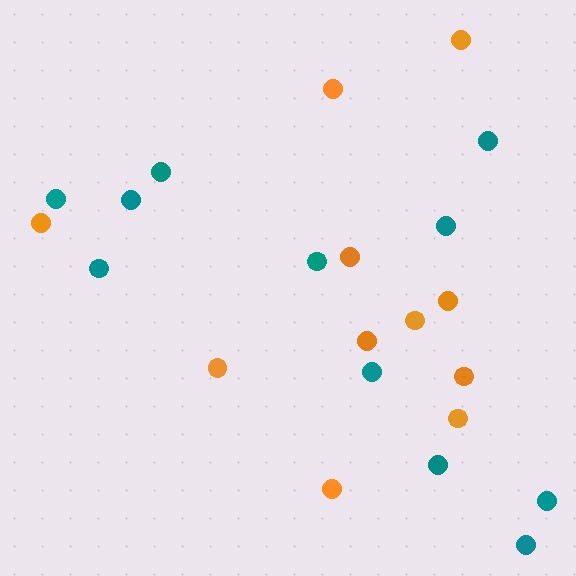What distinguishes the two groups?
There are 2 groups: one group of orange circles (11) and one group of teal circles (11).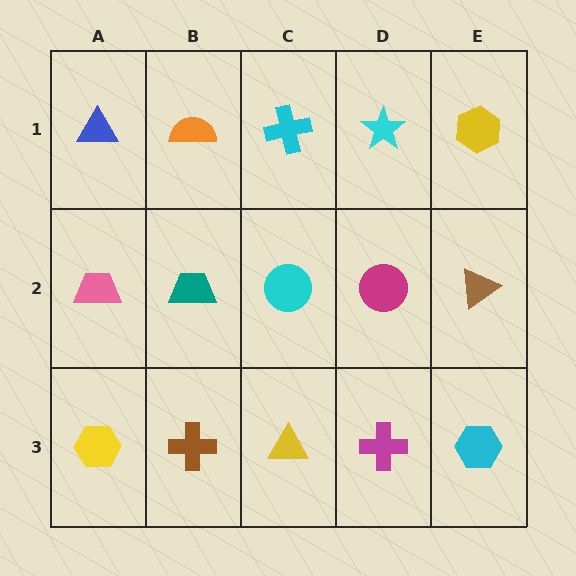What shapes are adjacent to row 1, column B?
A teal trapezoid (row 2, column B), a blue triangle (row 1, column A), a cyan cross (row 1, column C).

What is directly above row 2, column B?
An orange semicircle.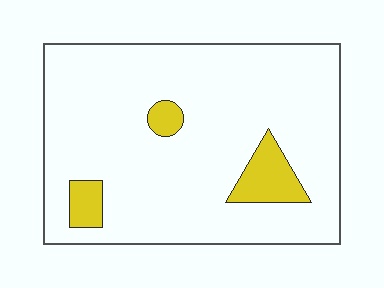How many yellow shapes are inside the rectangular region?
3.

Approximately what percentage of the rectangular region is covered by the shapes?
Approximately 10%.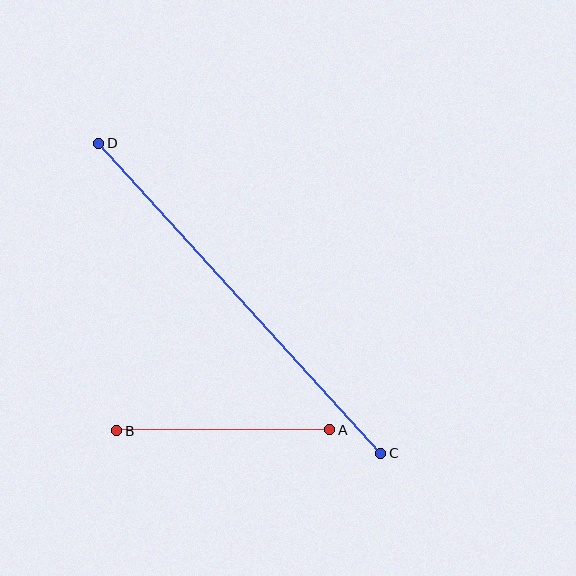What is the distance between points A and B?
The distance is approximately 213 pixels.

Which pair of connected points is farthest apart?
Points C and D are farthest apart.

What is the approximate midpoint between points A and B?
The midpoint is at approximately (223, 430) pixels.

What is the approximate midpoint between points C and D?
The midpoint is at approximately (240, 298) pixels.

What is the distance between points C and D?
The distance is approximately 419 pixels.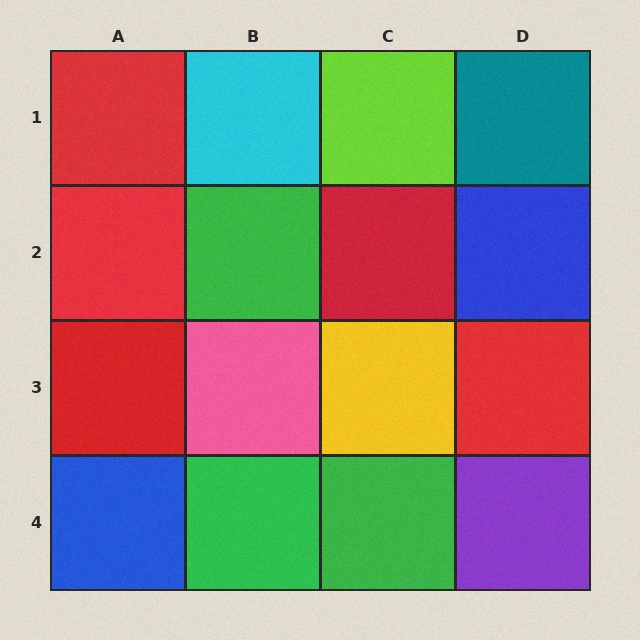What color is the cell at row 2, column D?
Blue.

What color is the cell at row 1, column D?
Teal.